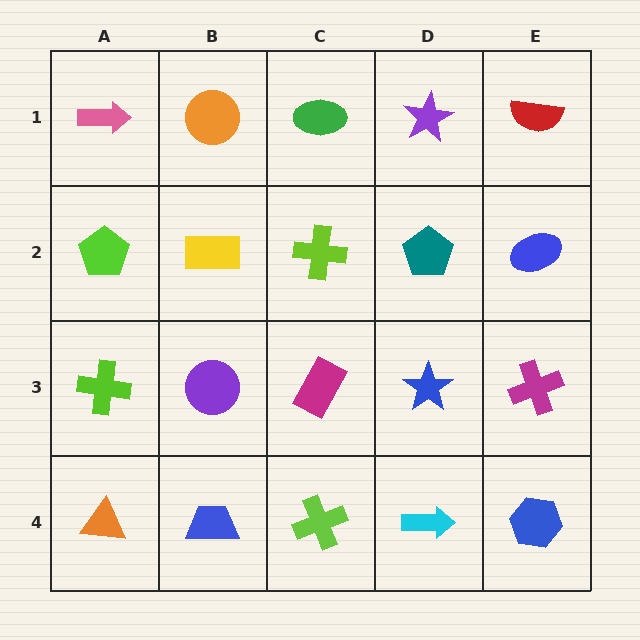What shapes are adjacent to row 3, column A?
A lime pentagon (row 2, column A), an orange triangle (row 4, column A), a purple circle (row 3, column B).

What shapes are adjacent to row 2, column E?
A red semicircle (row 1, column E), a magenta cross (row 3, column E), a teal pentagon (row 2, column D).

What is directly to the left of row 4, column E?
A cyan arrow.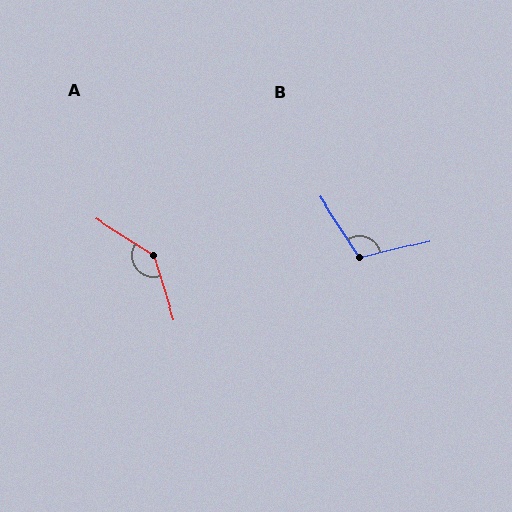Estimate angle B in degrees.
Approximately 110 degrees.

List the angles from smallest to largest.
B (110°), A (140°).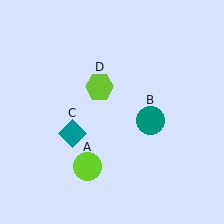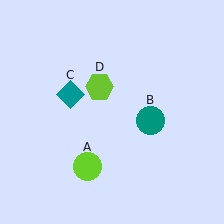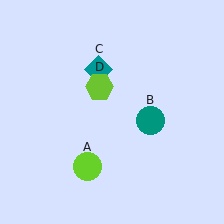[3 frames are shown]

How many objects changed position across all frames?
1 object changed position: teal diamond (object C).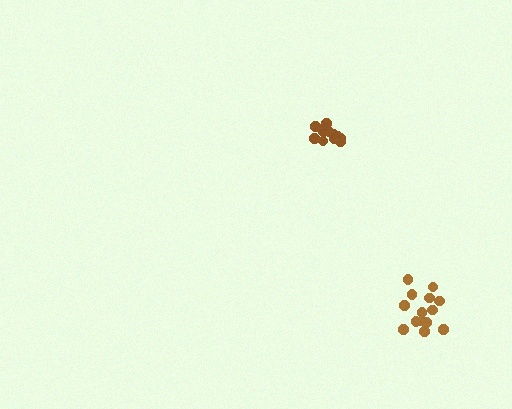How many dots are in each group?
Group 1: 11 dots, Group 2: 14 dots (25 total).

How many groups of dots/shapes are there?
There are 2 groups.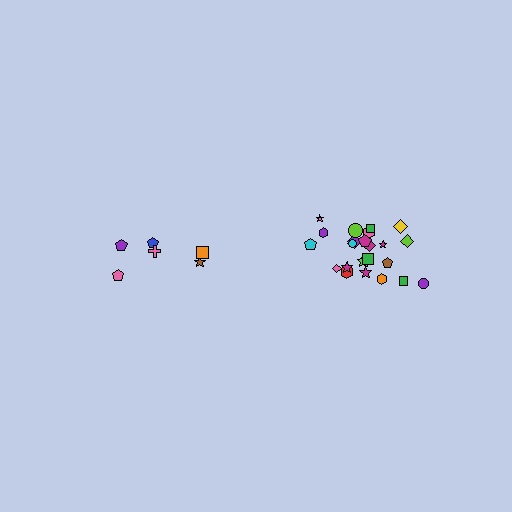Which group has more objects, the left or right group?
The right group.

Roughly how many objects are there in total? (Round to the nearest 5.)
Roughly 30 objects in total.